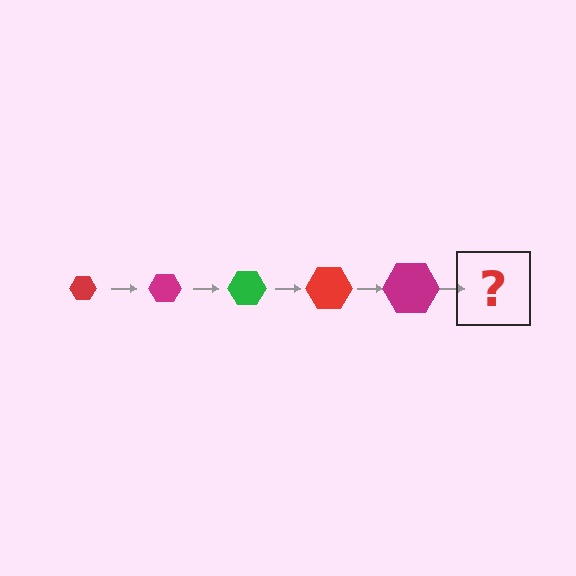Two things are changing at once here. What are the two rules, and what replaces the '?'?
The two rules are that the hexagon grows larger each step and the color cycles through red, magenta, and green. The '?' should be a green hexagon, larger than the previous one.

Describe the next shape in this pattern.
It should be a green hexagon, larger than the previous one.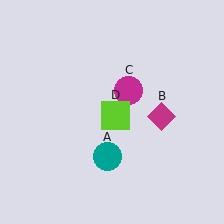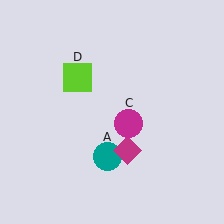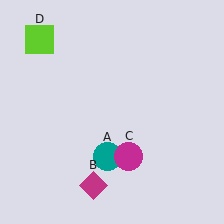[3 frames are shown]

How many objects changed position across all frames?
3 objects changed position: magenta diamond (object B), magenta circle (object C), lime square (object D).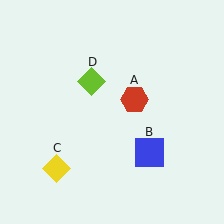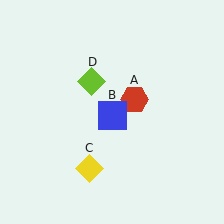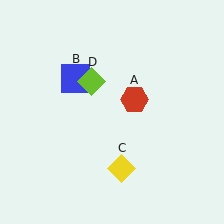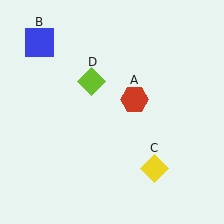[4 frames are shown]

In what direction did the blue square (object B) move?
The blue square (object B) moved up and to the left.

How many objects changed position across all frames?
2 objects changed position: blue square (object B), yellow diamond (object C).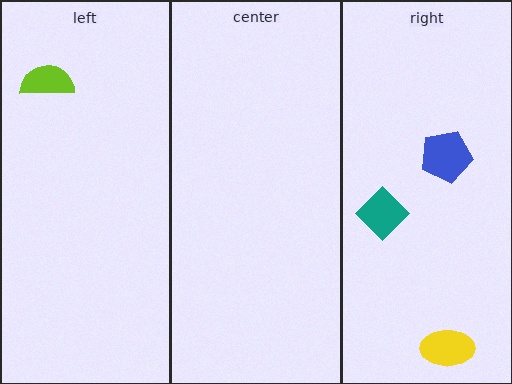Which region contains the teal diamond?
The right region.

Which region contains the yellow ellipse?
The right region.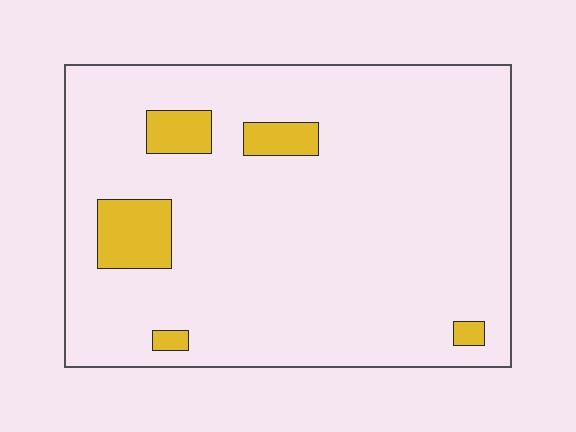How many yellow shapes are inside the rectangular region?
5.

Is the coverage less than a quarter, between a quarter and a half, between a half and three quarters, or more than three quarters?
Less than a quarter.